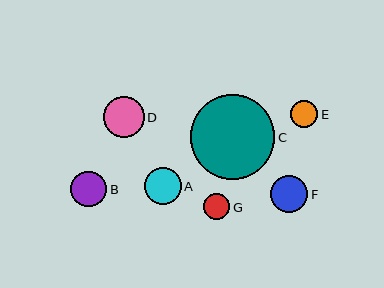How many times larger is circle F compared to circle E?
Circle F is approximately 1.3 times the size of circle E.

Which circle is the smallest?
Circle G is the smallest with a size of approximately 26 pixels.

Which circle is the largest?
Circle C is the largest with a size of approximately 85 pixels.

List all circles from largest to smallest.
From largest to smallest: C, D, F, A, B, E, G.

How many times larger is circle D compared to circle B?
Circle D is approximately 1.1 times the size of circle B.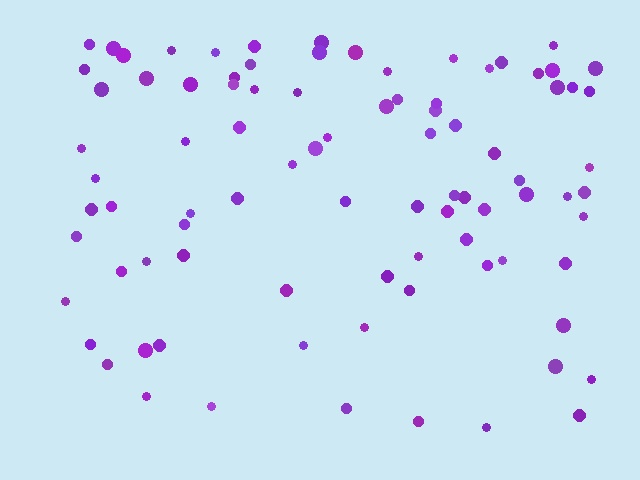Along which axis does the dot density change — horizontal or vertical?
Vertical.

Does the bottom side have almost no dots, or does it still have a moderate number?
Still a moderate number, just noticeably fewer than the top.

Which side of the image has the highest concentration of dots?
The top.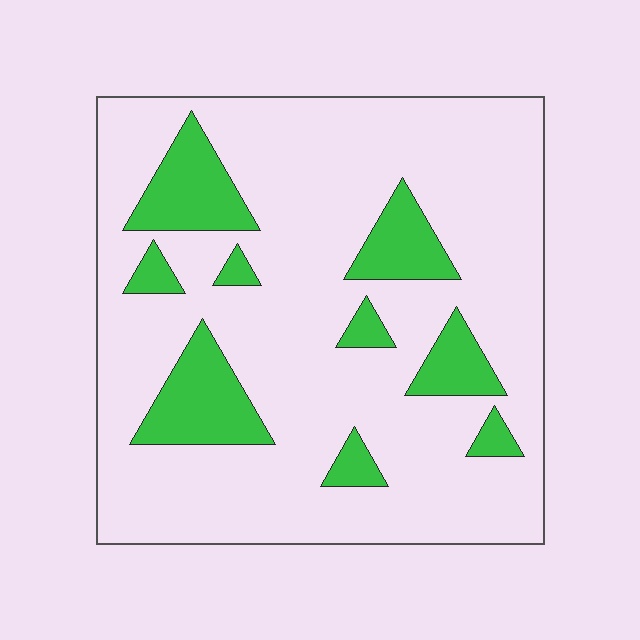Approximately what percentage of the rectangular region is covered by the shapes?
Approximately 20%.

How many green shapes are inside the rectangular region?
9.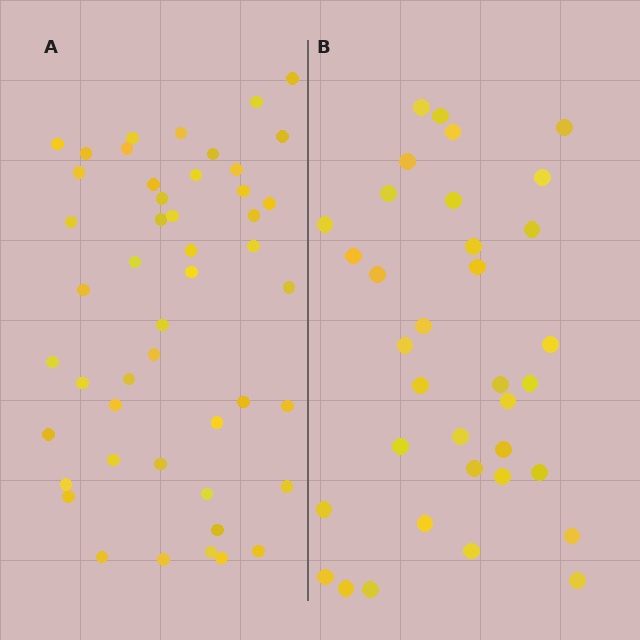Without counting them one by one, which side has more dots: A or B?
Region A (the left region) has more dots.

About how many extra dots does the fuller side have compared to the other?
Region A has approximately 15 more dots than region B.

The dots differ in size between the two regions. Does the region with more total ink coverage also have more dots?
No. Region B has more total ink coverage because its dots are larger, but region A actually contains more individual dots. Total area can be misleading — the number of items is what matters here.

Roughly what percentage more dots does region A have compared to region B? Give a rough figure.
About 35% more.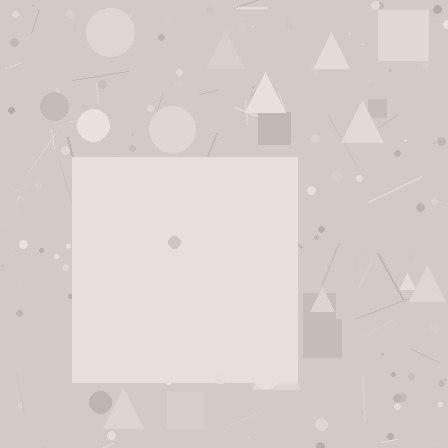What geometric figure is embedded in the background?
A square is embedded in the background.